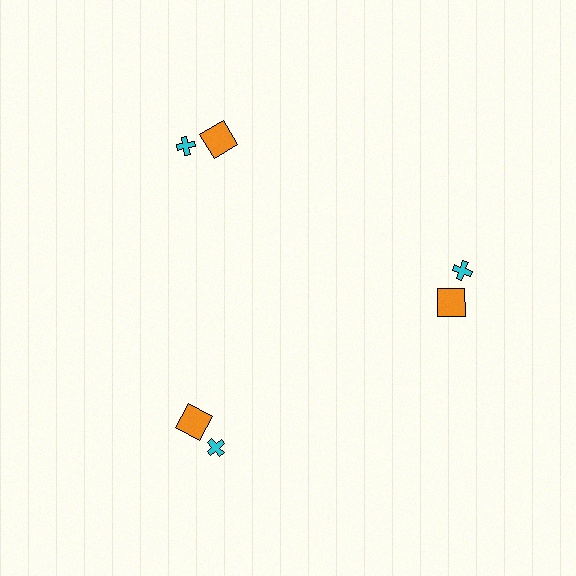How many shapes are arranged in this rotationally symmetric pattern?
There are 6 shapes, arranged in 3 groups of 2.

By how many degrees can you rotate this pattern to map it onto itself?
The pattern maps onto itself every 120 degrees of rotation.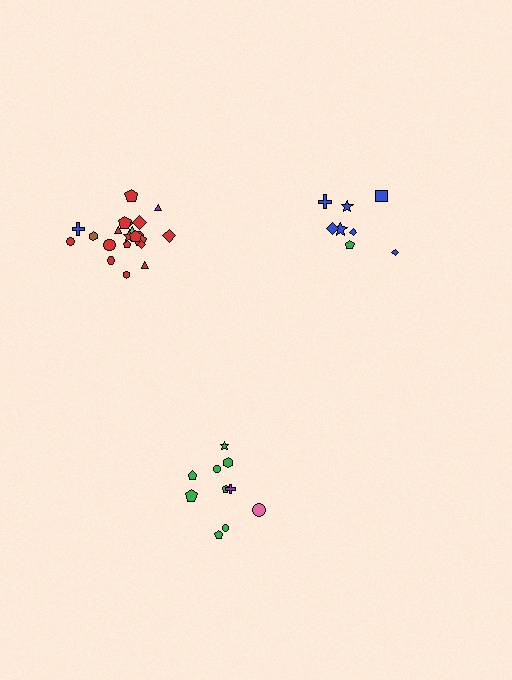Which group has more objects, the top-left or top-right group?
The top-left group.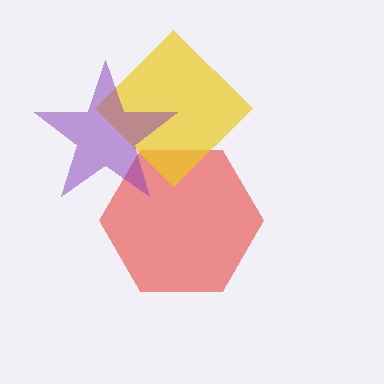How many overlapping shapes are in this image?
There are 3 overlapping shapes in the image.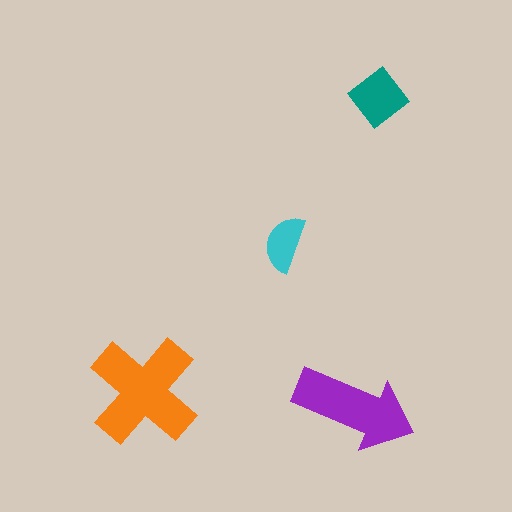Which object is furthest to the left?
The orange cross is leftmost.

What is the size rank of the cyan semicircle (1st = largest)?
4th.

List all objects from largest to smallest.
The orange cross, the purple arrow, the teal diamond, the cyan semicircle.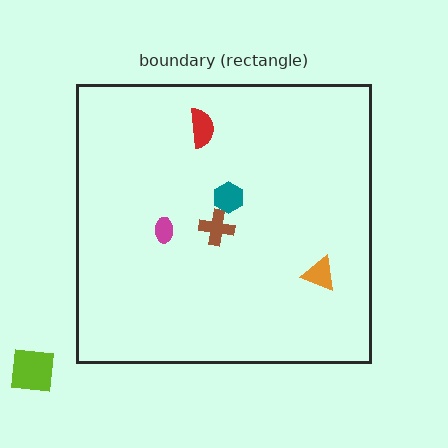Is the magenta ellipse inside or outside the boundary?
Inside.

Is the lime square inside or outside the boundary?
Outside.